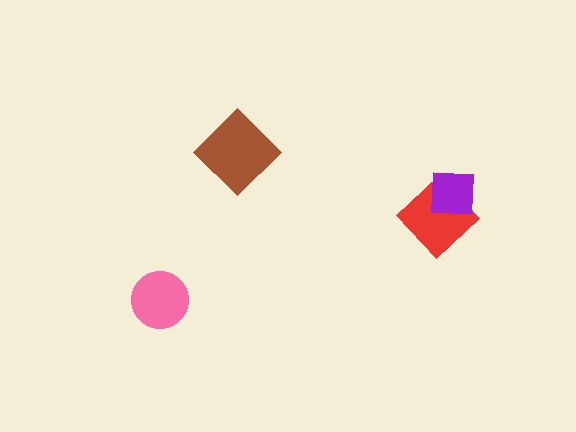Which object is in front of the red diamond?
The purple square is in front of the red diamond.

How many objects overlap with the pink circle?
0 objects overlap with the pink circle.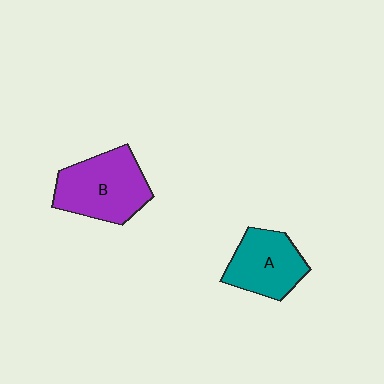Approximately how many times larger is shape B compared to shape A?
Approximately 1.3 times.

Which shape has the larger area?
Shape B (purple).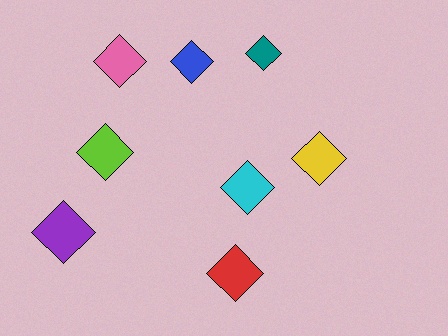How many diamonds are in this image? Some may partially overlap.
There are 8 diamonds.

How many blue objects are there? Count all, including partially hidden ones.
There is 1 blue object.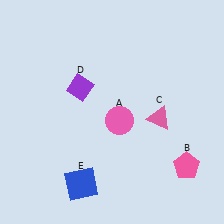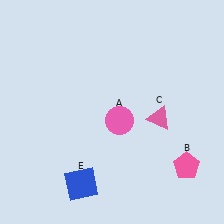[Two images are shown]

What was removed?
The purple diamond (D) was removed in Image 2.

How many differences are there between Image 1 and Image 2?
There is 1 difference between the two images.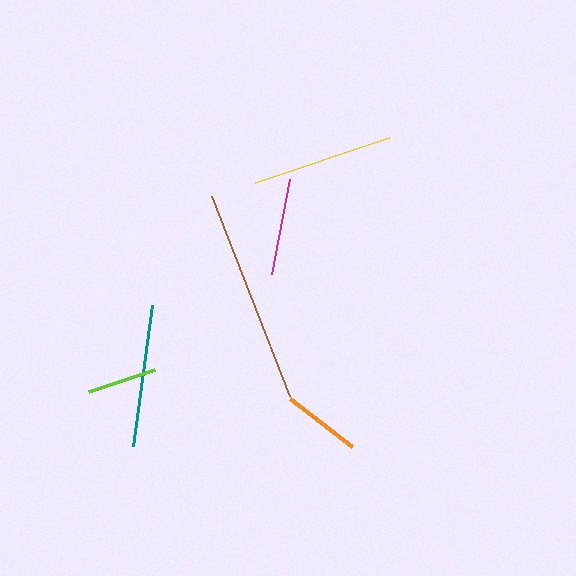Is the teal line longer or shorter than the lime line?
The teal line is longer than the lime line.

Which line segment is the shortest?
The lime line is the shortest at approximately 69 pixels.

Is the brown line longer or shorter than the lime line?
The brown line is longer than the lime line.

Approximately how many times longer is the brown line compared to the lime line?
The brown line is approximately 3.1 times the length of the lime line.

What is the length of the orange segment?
The orange segment is approximately 79 pixels long.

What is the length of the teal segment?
The teal segment is approximately 142 pixels long.